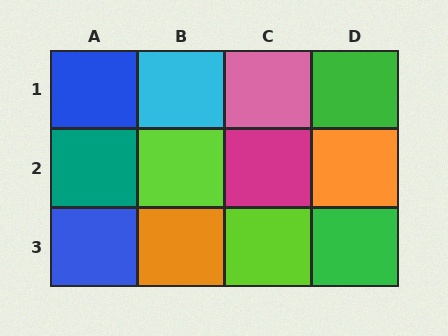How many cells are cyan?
1 cell is cyan.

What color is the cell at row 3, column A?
Blue.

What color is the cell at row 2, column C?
Magenta.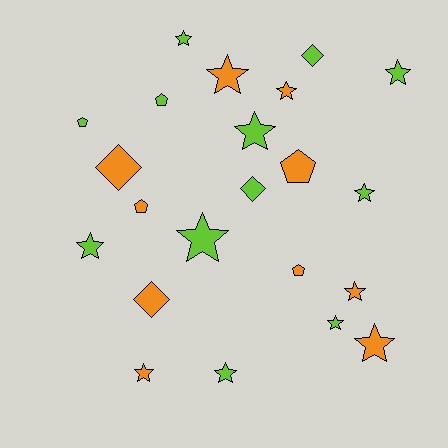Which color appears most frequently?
Lime, with 12 objects.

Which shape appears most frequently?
Star, with 13 objects.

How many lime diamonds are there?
There are 2 lime diamonds.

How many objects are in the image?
There are 22 objects.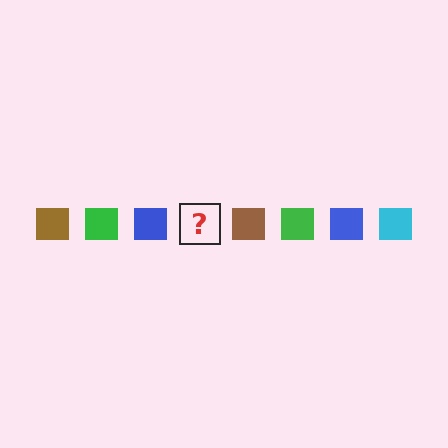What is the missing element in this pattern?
The missing element is a cyan square.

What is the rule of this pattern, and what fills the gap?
The rule is that the pattern cycles through brown, green, blue, cyan squares. The gap should be filled with a cyan square.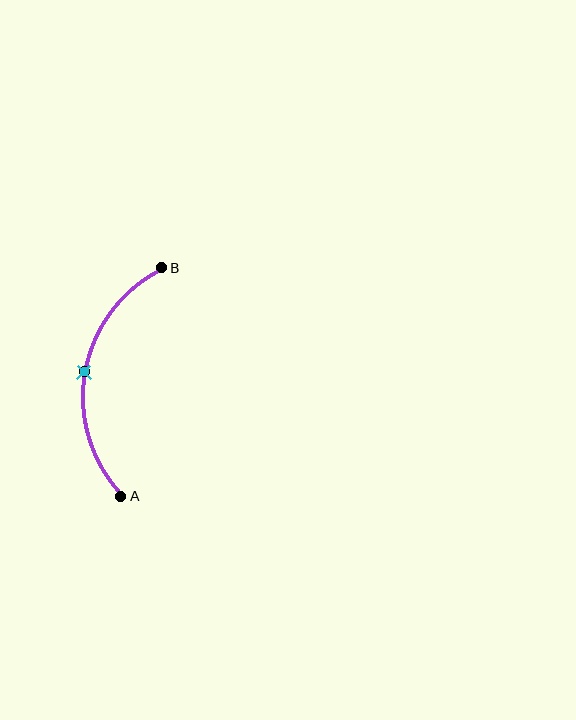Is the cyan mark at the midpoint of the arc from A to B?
Yes. The cyan mark lies on the arc at equal arc-length from both A and B — it is the arc midpoint.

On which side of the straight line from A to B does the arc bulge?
The arc bulges to the left of the straight line connecting A and B.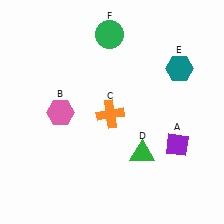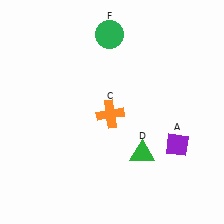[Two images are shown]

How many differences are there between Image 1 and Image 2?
There are 2 differences between the two images.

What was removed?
The teal hexagon (E), the pink hexagon (B) were removed in Image 2.